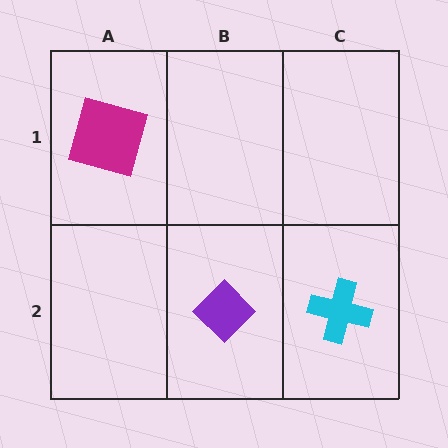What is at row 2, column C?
A cyan cross.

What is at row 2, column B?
A purple diamond.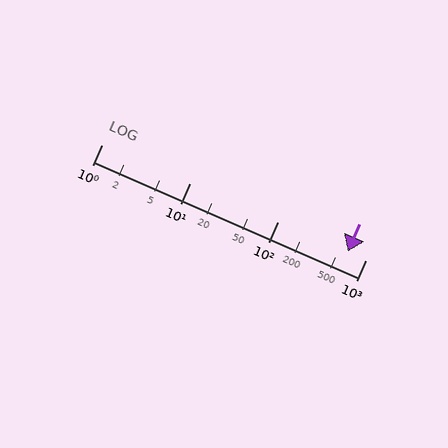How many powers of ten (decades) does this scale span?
The scale spans 3 decades, from 1 to 1000.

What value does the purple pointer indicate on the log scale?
The pointer indicates approximately 630.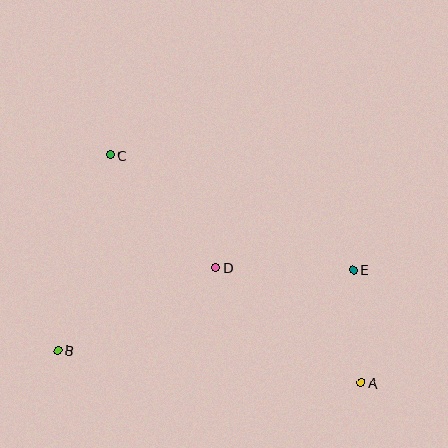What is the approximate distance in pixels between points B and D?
The distance between B and D is approximately 178 pixels.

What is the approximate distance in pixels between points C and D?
The distance between C and D is approximately 155 pixels.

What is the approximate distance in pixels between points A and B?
The distance between A and B is approximately 305 pixels.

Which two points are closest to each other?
Points A and E are closest to each other.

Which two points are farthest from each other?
Points A and C are farthest from each other.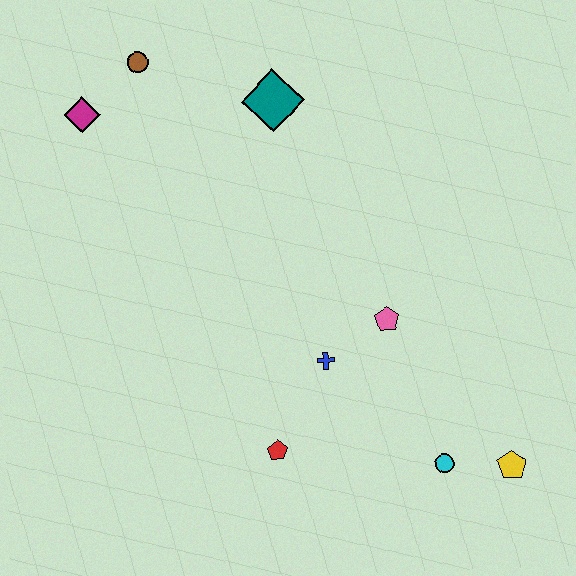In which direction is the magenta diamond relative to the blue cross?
The magenta diamond is above the blue cross.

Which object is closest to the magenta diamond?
The brown circle is closest to the magenta diamond.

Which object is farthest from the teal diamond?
The yellow pentagon is farthest from the teal diamond.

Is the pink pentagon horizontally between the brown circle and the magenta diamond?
No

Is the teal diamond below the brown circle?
Yes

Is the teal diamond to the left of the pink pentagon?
Yes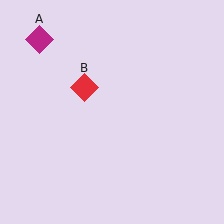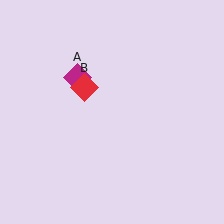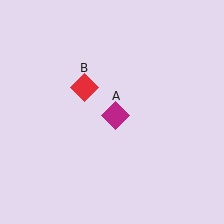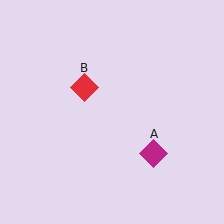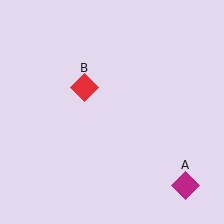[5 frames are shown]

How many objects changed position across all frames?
1 object changed position: magenta diamond (object A).